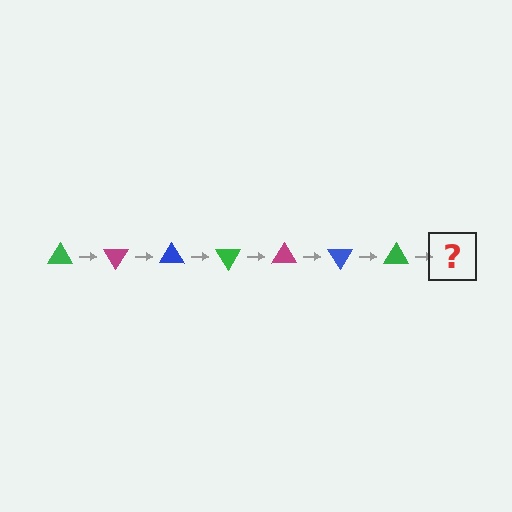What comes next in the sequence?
The next element should be a magenta triangle, rotated 420 degrees from the start.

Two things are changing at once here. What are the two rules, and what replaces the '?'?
The two rules are that it rotates 60 degrees each step and the color cycles through green, magenta, and blue. The '?' should be a magenta triangle, rotated 420 degrees from the start.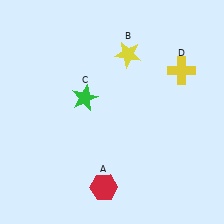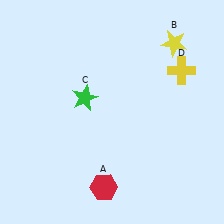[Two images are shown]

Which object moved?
The yellow star (B) moved right.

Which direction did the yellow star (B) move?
The yellow star (B) moved right.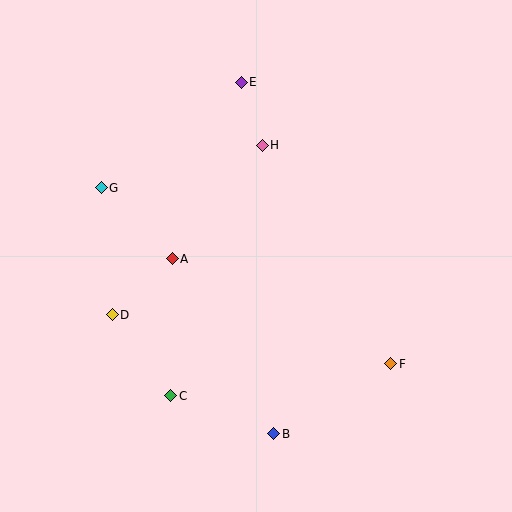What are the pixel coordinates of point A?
Point A is at (172, 259).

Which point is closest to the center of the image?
Point A at (172, 259) is closest to the center.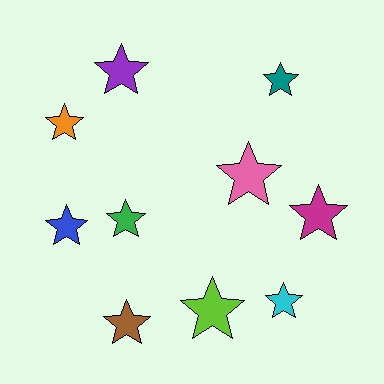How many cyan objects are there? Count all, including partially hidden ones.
There is 1 cyan object.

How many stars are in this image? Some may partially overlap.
There are 10 stars.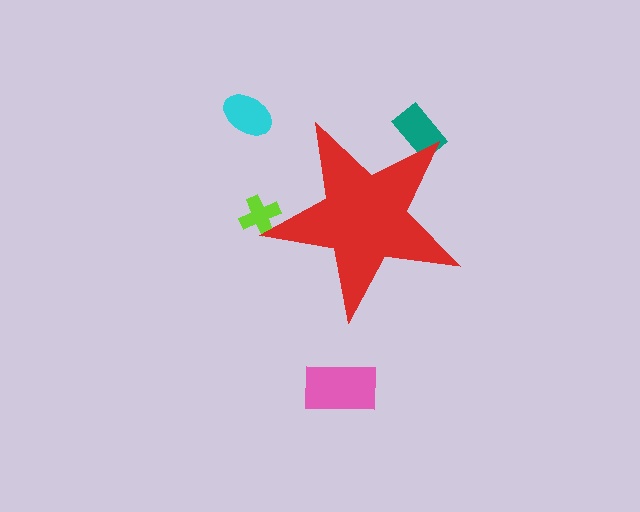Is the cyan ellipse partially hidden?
No, the cyan ellipse is fully visible.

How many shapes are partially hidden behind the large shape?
2 shapes are partially hidden.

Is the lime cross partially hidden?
Yes, the lime cross is partially hidden behind the red star.